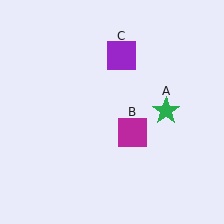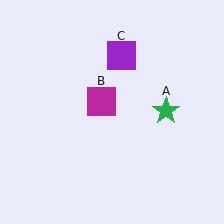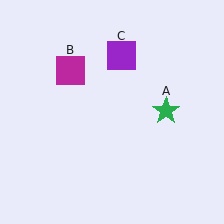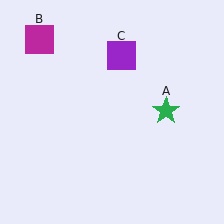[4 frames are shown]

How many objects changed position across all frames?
1 object changed position: magenta square (object B).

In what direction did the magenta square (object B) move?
The magenta square (object B) moved up and to the left.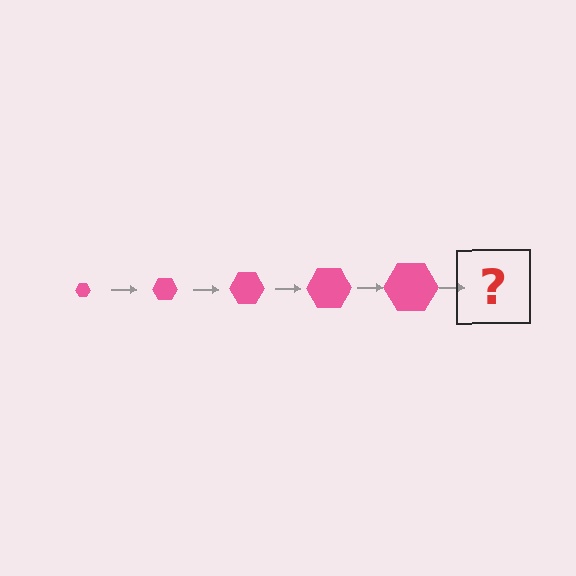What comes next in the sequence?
The next element should be a pink hexagon, larger than the previous one.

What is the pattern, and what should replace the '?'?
The pattern is that the hexagon gets progressively larger each step. The '?' should be a pink hexagon, larger than the previous one.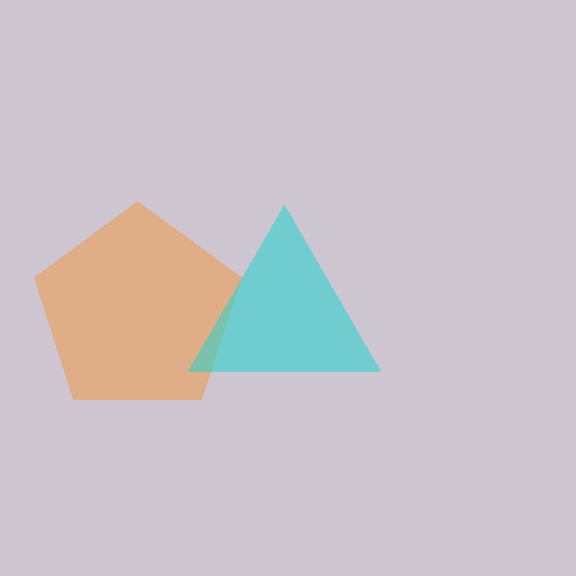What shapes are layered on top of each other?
The layered shapes are: an orange pentagon, a cyan triangle.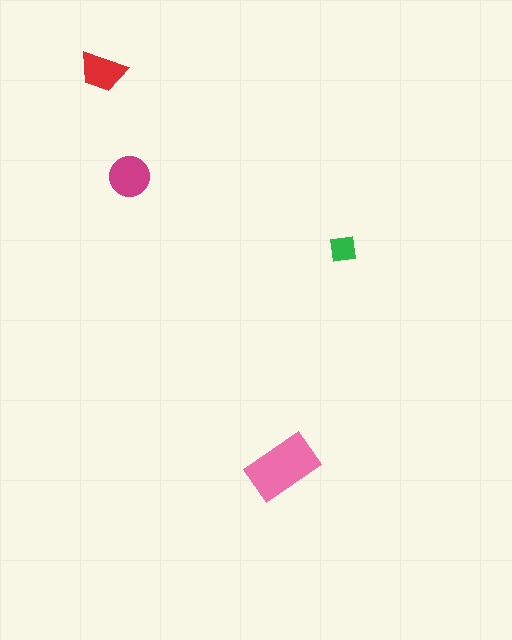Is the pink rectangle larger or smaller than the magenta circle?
Larger.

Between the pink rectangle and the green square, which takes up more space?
The pink rectangle.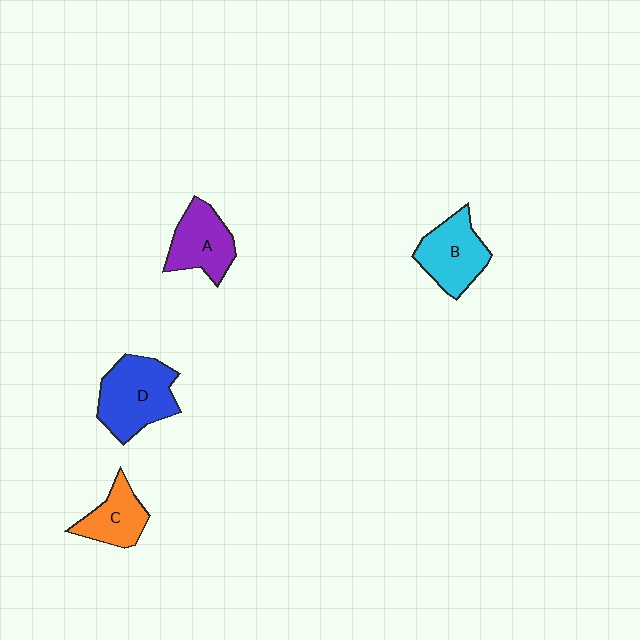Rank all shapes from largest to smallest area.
From largest to smallest: D (blue), B (cyan), A (purple), C (orange).